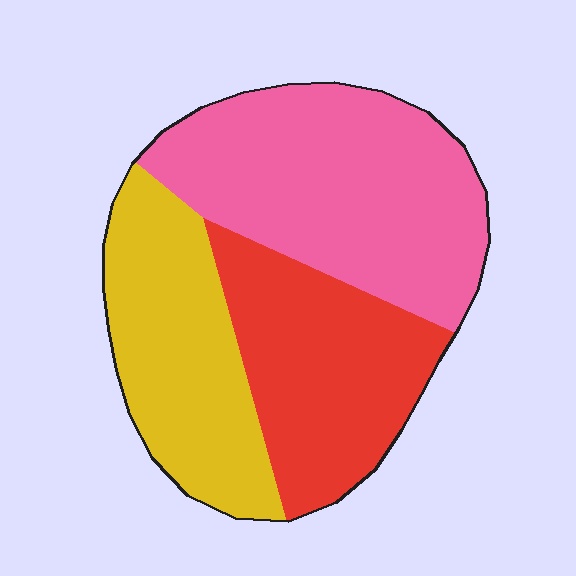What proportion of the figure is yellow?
Yellow covers about 30% of the figure.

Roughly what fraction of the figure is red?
Red covers roughly 30% of the figure.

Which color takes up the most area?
Pink, at roughly 40%.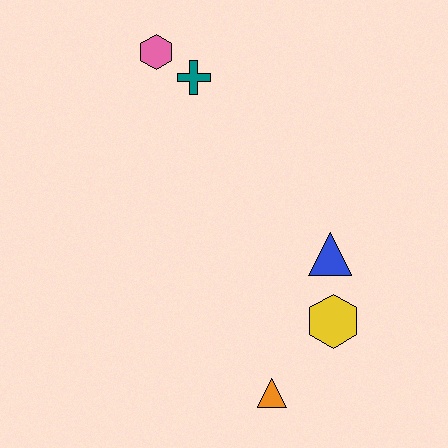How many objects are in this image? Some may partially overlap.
There are 5 objects.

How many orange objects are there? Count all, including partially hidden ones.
There is 1 orange object.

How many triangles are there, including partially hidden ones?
There are 2 triangles.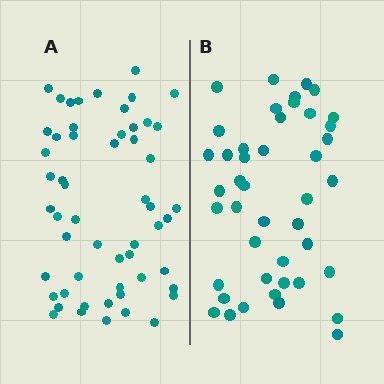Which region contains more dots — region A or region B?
Region A (the left region) has more dots.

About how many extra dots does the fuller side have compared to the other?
Region A has roughly 12 or so more dots than region B.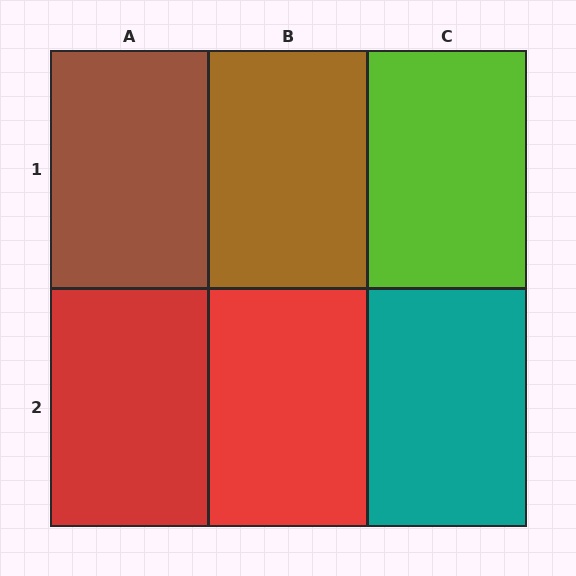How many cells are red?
2 cells are red.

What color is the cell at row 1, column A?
Brown.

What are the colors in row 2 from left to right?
Red, red, teal.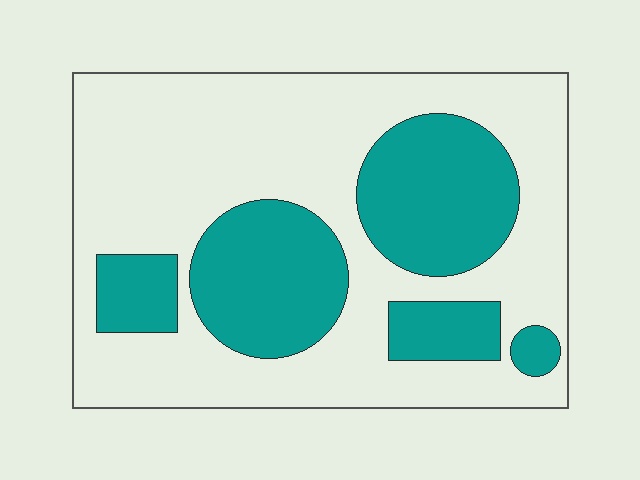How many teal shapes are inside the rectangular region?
5.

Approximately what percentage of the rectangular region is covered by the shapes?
Approximately 35%.